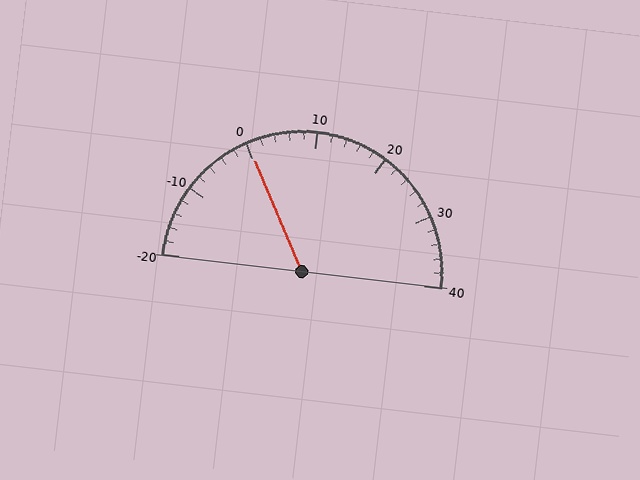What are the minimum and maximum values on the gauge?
The gauge ranges from -20 to 40.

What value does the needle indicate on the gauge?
The needle indicates approximately 0.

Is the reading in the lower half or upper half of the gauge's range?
The reading is in the lower half of the range (-20 to 40).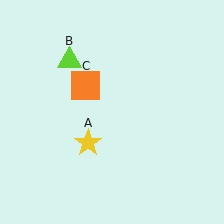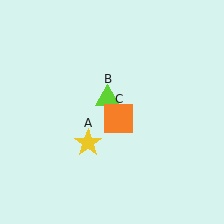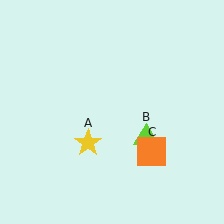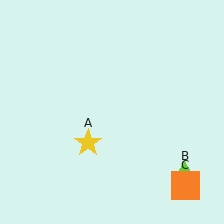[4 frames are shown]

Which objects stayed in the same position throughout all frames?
Yellow star (object A) remained stationary.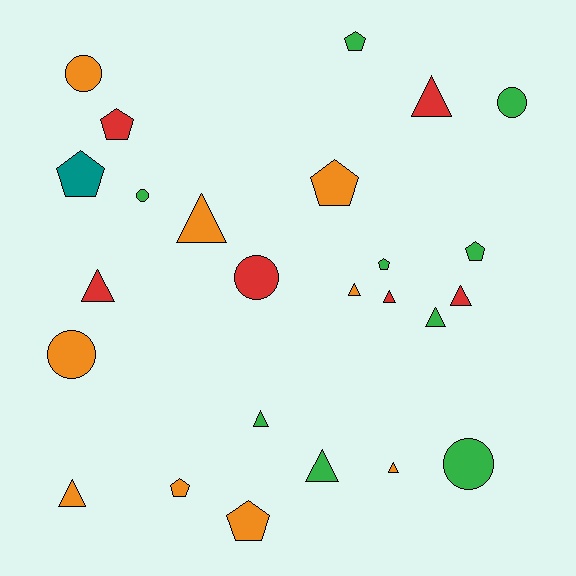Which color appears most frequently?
Green, with 9 objects.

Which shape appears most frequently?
Triangle, with 11 objects.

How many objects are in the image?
There are 25 objects.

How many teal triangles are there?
There are no teal triangles.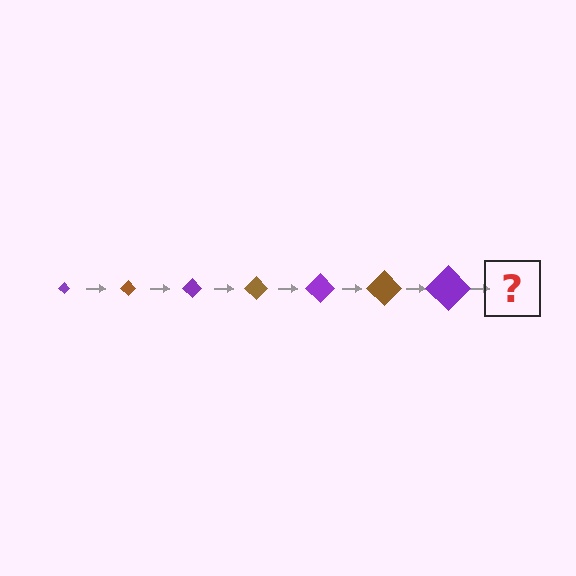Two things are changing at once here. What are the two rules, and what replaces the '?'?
The two rules are that the diamond grows larger each step and the color cycles through purple and brown. The '?' should be a brown diamond, larger than the previous one.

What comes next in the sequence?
The next element should be a brown diamond, larger than the previous one.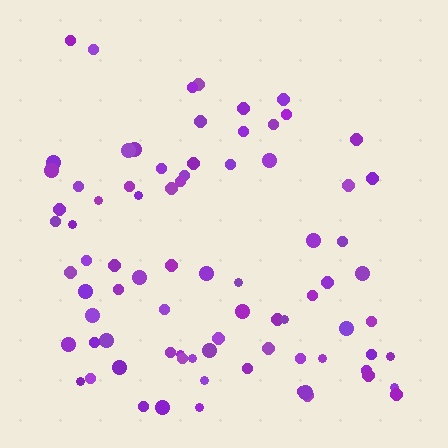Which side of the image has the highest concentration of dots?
The bottom.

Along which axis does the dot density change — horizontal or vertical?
Vertical.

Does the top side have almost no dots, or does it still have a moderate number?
Still a moderate number, just noticeably fewer than the bottom.